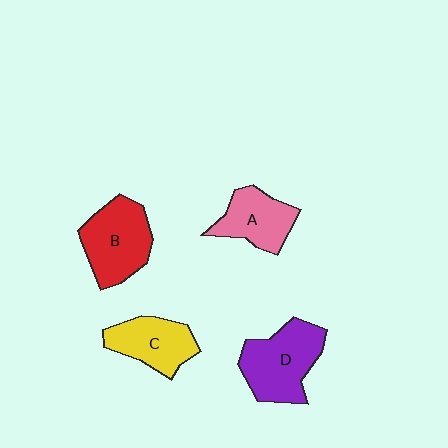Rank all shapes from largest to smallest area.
From largest to smallest: D (purple), B (red), C (yellow), A (pink).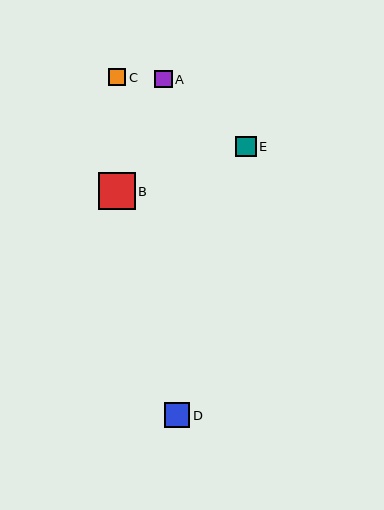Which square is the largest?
Square B is the largest with a size of approximately 37 pixels.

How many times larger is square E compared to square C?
Square E is approximately 1.2 times the size of square C.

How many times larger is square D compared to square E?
Square D is approximately 1.3 times the size of square E.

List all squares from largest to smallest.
From largest to smallest: B, D, E, A, C.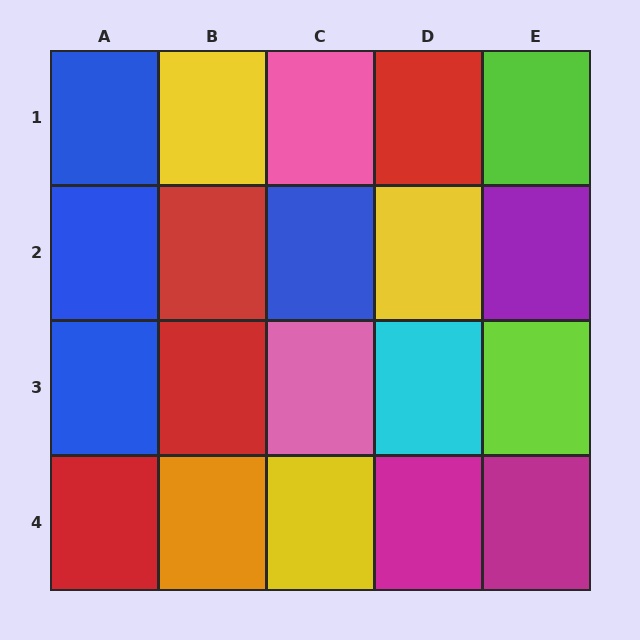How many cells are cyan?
1 cell is cyan.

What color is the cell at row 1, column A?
Blue.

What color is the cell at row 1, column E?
Lime.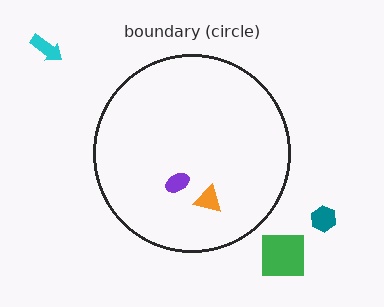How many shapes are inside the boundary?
2 inside, 3 outside.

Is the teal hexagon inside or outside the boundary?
Outside.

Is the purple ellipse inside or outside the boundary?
Inside.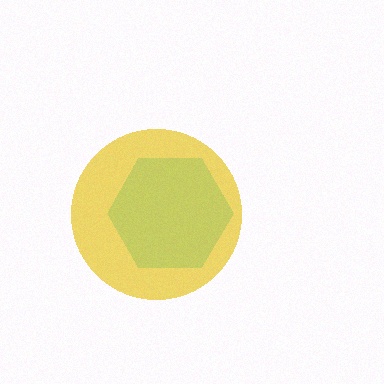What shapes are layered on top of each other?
The layered shapes are: a cyan hexagon, a yellow circle.